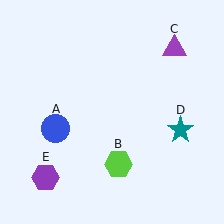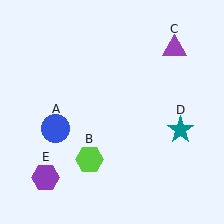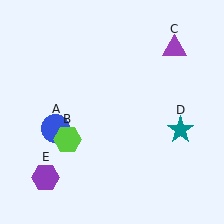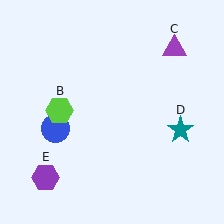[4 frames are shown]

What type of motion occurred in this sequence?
The lime hexagon (object B) rotated clockwise around the center of the scene.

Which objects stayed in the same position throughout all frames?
Blue circle (object A) and purple triangle (object C) and teal star (object D) and purple hexagon (object E) remained stationary.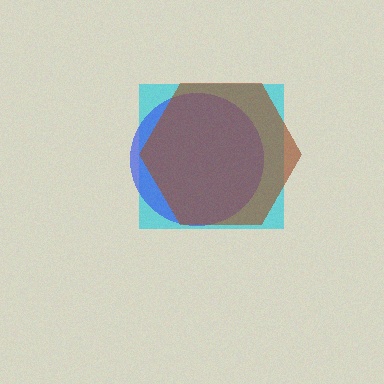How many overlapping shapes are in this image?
There are 3 overlapping shapes in the image.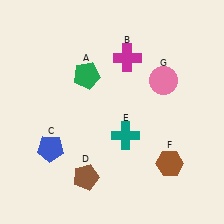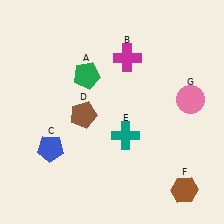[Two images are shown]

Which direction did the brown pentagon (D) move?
The brown pentagon (D) moved up.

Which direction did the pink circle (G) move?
The pink circle (G) moved right.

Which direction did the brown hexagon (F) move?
The brown hexagon (F) moved down.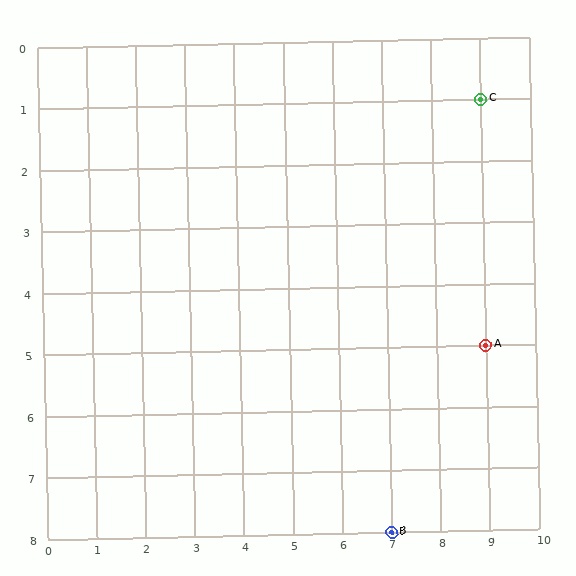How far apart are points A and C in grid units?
Points A and C are 4 rows apart.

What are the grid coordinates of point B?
Point B is at grid coordinates (7, 8).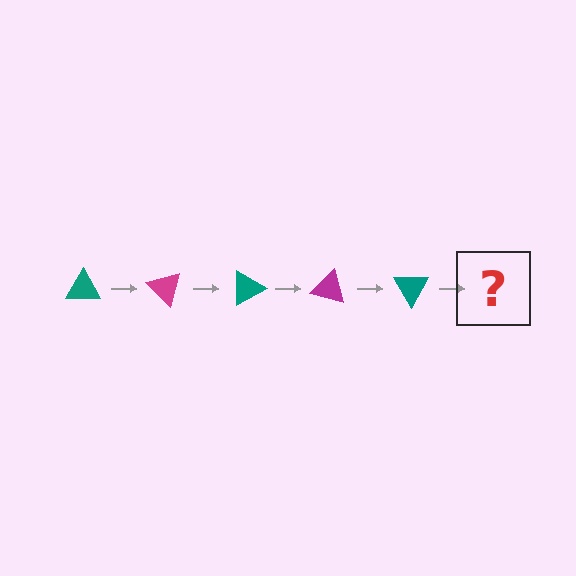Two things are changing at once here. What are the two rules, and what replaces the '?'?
The two rules are that it rotates 45 degrees each step and the color cycles through teal and magenta. The '?' should be a magenta triangle, rotated 225 degrees from the start.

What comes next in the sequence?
The next element should be a magenta triangle, rotated 225 degrees from the start.